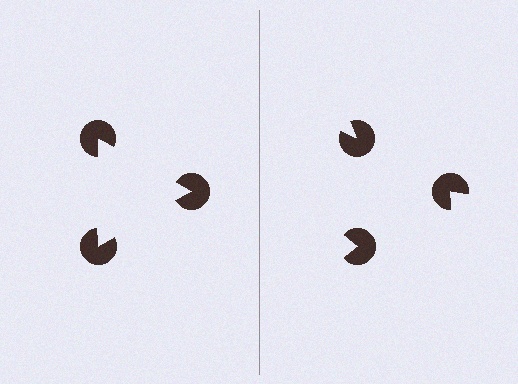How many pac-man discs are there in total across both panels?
6 — 3 on each side.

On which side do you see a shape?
An illusory triangle appears on the left side. On the right side the wedge cuts are rotated, so no coherent shape forms.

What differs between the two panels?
The pac-man discs are positioned identically on both sides; only the wedge orientations differ. On the left they align to a triangle; on the right they are misaligned.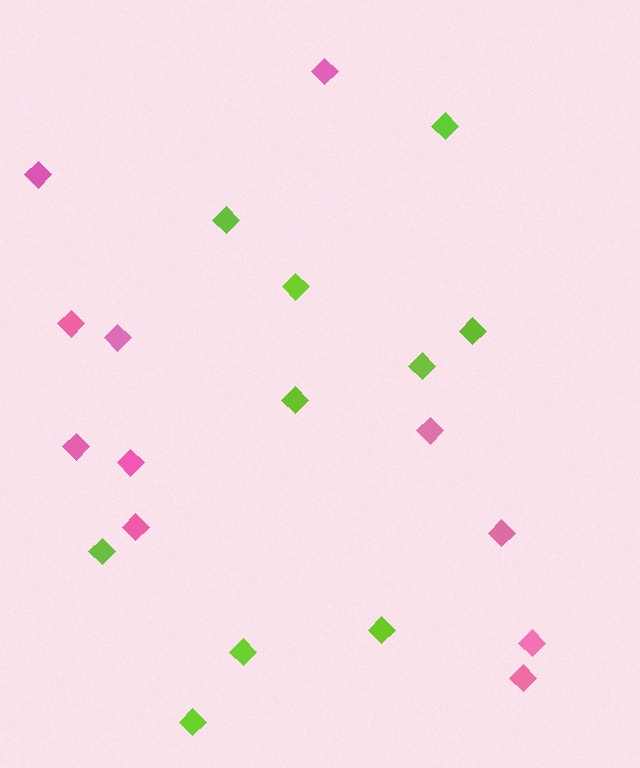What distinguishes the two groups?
There are 2 groups: one group of pink diamonds (11) and one group of lime diamonds (10).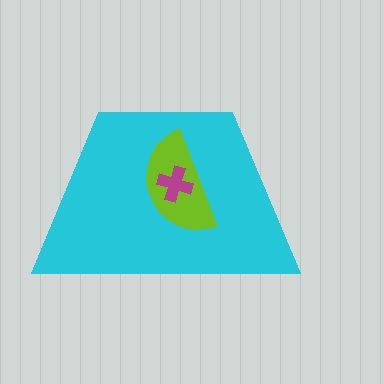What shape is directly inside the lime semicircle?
The magenta cross.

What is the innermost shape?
The magenta cross.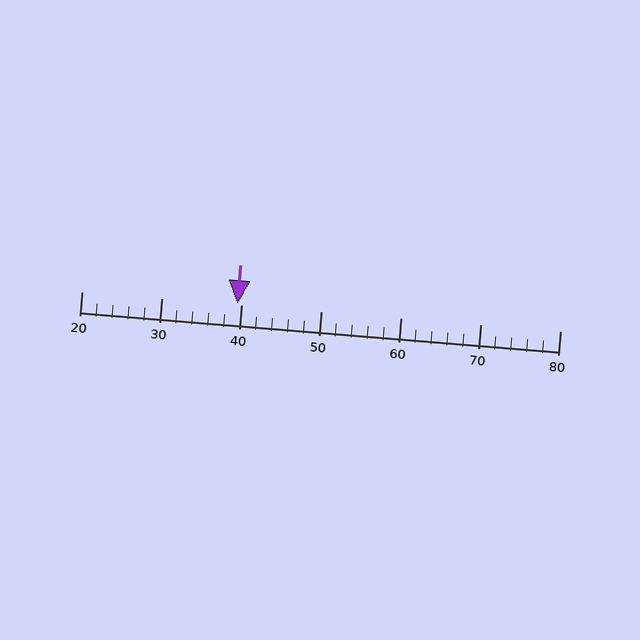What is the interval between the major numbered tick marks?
The major tick marks are spaced 10 units apart.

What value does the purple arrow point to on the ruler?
The purple arrow points to approximately 40.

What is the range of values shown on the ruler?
The ruler shows values from 20 to 80.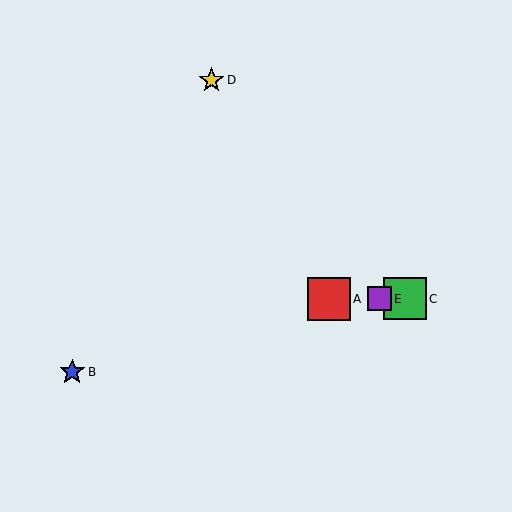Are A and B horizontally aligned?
No, A is at y≈299 and B is at y≈372.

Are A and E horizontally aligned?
Yes, both are at y≈299.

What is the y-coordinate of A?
Object A is at y≈299.